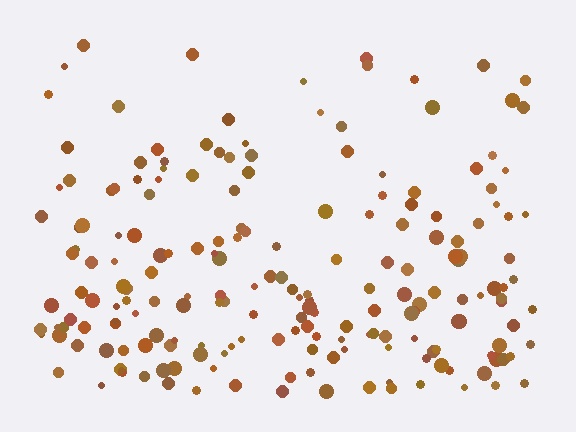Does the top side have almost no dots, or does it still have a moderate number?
Still a moderate number, just noticeably fewer than the bottom.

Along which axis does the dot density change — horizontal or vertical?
Vertical.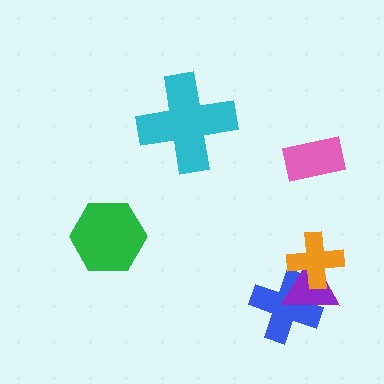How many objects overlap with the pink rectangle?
0 objects overlap with the pink rectangle.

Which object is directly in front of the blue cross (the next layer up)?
The purple triangle is directly in front of the blue cross.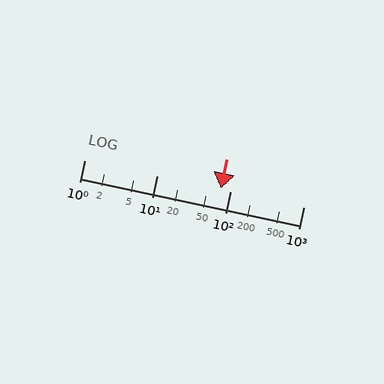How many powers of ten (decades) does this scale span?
The scale spans 3 decades, from 1 to 1000.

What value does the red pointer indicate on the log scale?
The pointer indicates approximately 74.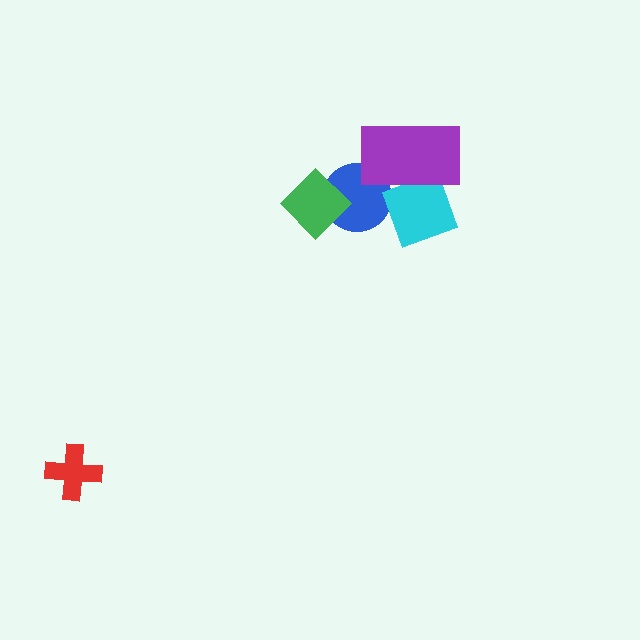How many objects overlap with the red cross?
0 objects overlap with the red cross.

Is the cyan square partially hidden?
Yes, it is partially covered by another shape.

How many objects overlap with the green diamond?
1 object overlaps with the green diamond.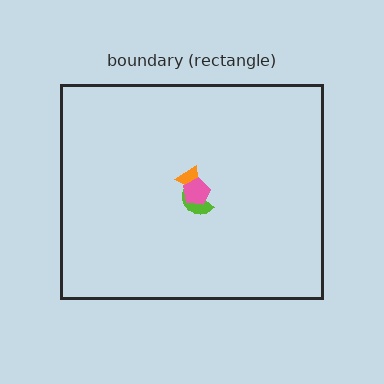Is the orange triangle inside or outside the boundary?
Inside.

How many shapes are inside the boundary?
3 inside, 0 outside.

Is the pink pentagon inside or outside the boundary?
Inside.